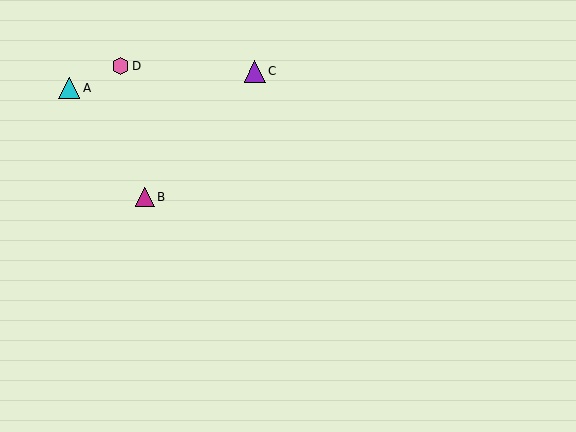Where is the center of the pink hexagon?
The center of the pink hexagon is at (121, 66).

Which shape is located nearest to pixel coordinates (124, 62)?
The pink hexagon (labeled D) at (121, 66) is nearest to that location.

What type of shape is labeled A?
Shape A is a cyan triangle.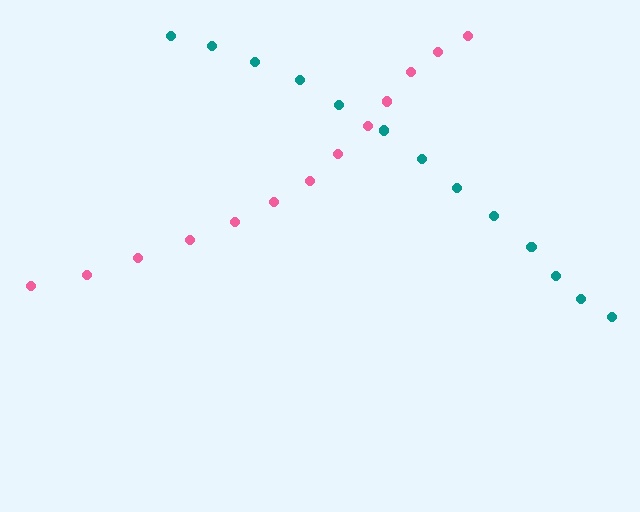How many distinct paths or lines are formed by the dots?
There are 2 distinct paths.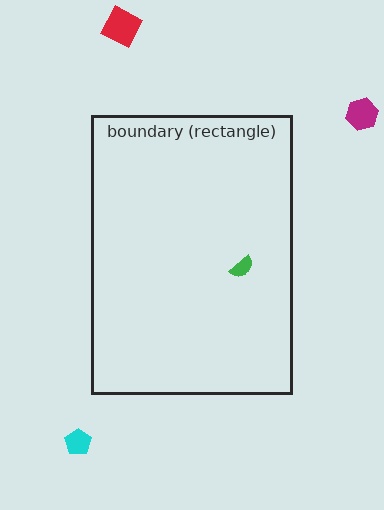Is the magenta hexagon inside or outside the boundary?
Outside.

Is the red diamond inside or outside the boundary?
Outside.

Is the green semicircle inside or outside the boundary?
Inside.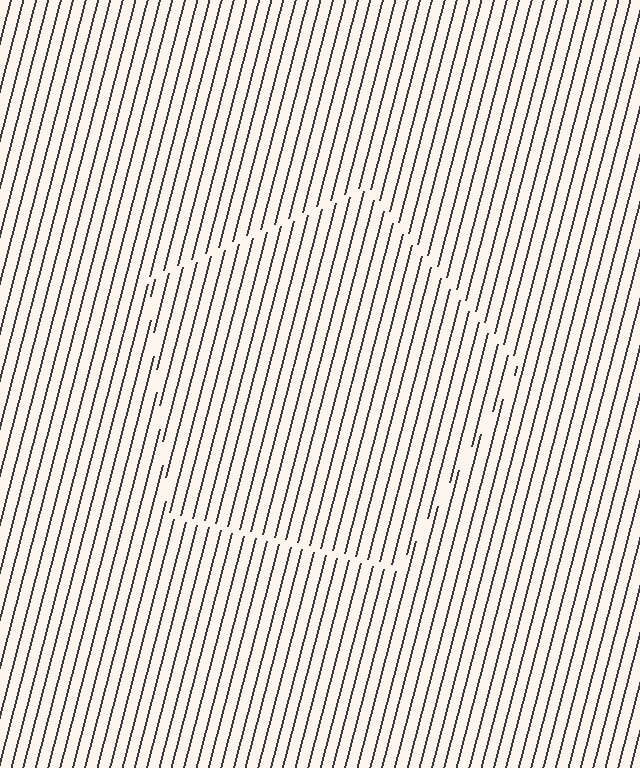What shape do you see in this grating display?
An illusory pentagon. The interior of the shape contains the same grating, shifted by half a period — the contour is defined by the phase discontinuity where line-ends from the inner and outer gratings abut.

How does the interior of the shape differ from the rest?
The interior of the shape contains the same grating, shifted by half a period — the contour is defined by the phase discontinuity where line-ends from the inner and outer gratings abut.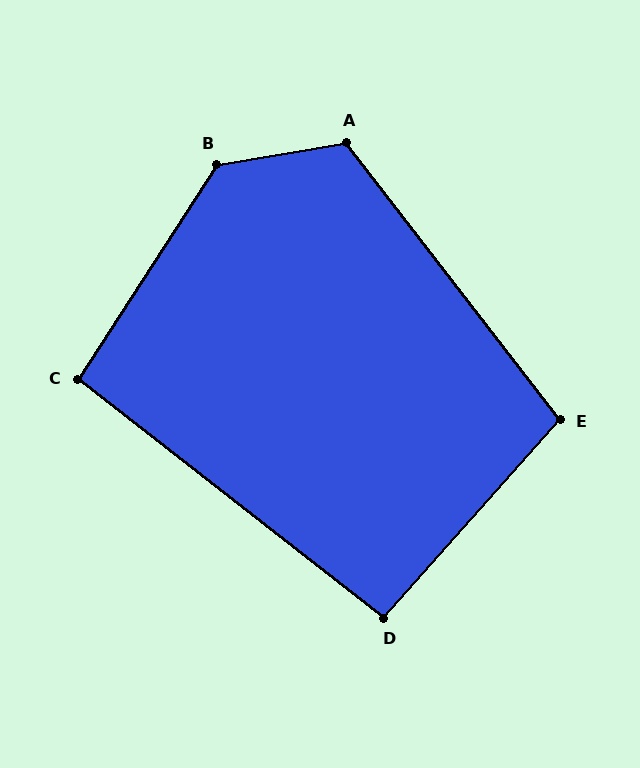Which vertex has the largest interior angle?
B, at approximately 132 degrees.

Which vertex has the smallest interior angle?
D, at approximately 94 degrees.